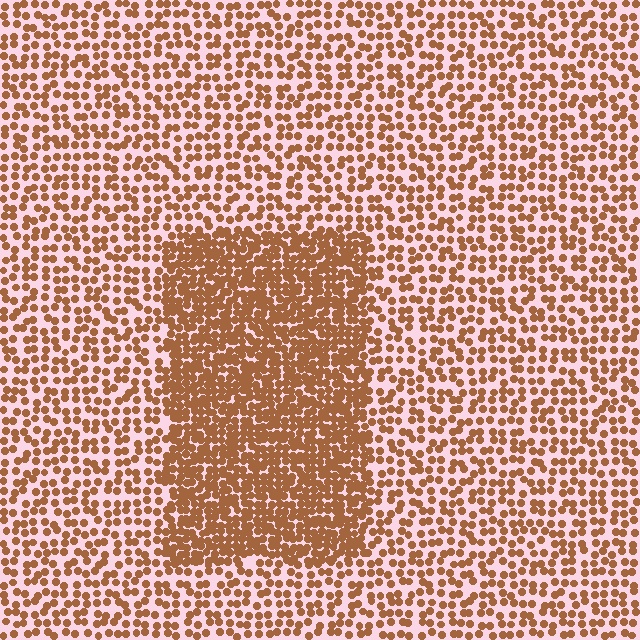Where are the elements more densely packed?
The elements are more densely packed inside the rectangle boundary.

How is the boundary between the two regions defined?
The boundary is defined by a change in element density (approximately 2.1x ratio). All elements are the same color, size, and shape.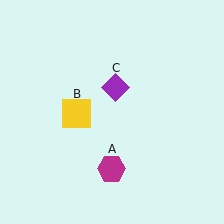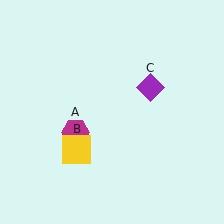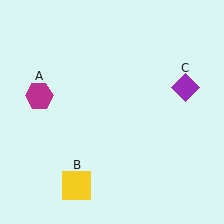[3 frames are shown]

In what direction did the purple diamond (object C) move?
The purple diamond (object C) moved right.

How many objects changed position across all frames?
3 objects changed position: magenta hexagon (object A), yellow square (object B), purple diamond (object C).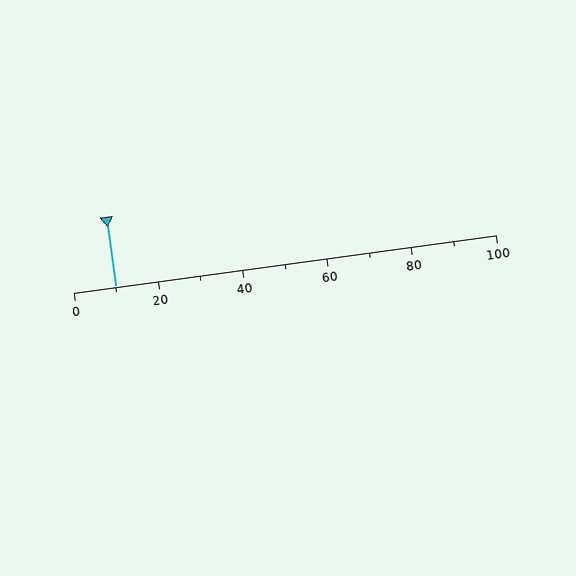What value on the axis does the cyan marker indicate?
The marker indicates approximately 10.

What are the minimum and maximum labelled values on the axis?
The axis runs from 0 to 100.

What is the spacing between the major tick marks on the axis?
The major ticks are spaced 20 apart.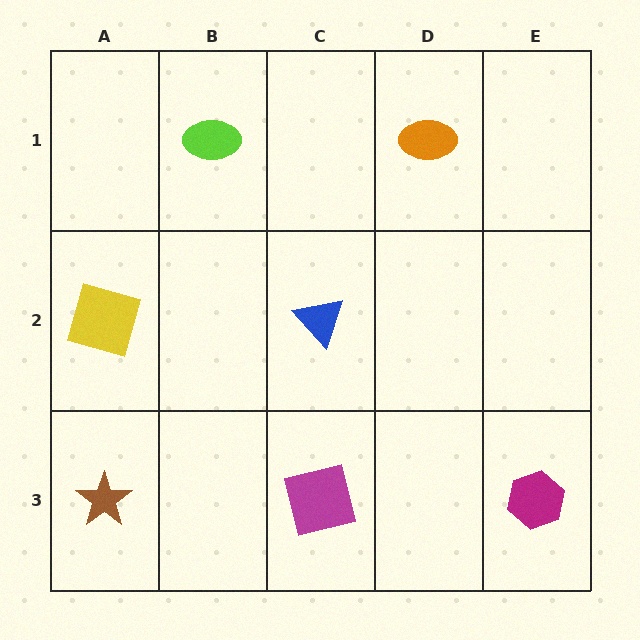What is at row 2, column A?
A yellow square.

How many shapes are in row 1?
2 shapes.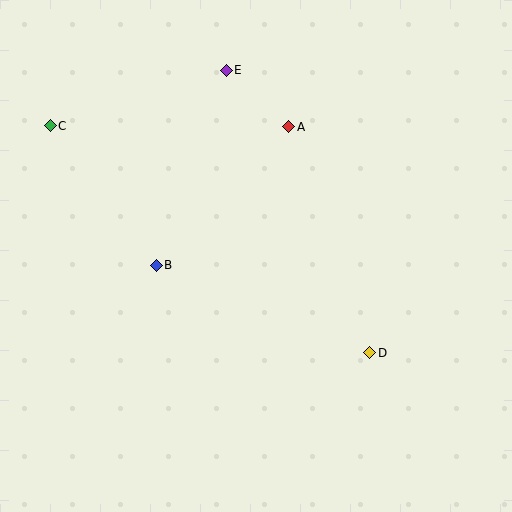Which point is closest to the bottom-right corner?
Point D is closest to the bottom-right corner.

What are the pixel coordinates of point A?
Point A is at (289, 127).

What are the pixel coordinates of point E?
Point E is at (226, 70).